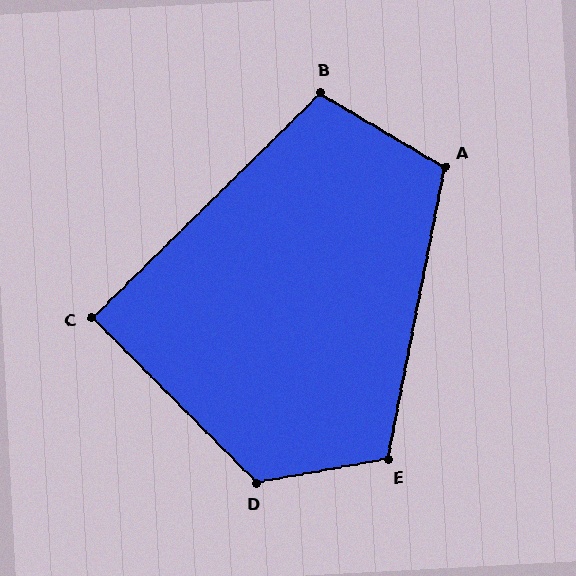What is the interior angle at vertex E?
Approximately 112 degrees (obtuse).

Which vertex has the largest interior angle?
D, at approximately 124 degrees.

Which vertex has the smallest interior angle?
C, at approximately 90 degrees.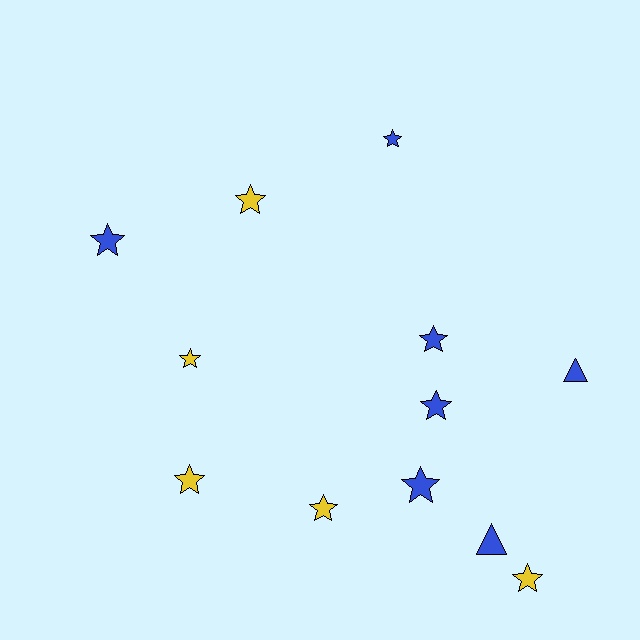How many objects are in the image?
There are 12 objects.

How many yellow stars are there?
There are 5 yellow stars.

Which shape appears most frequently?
Star, with 10 objects.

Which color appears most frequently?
Blue, with 7 objects.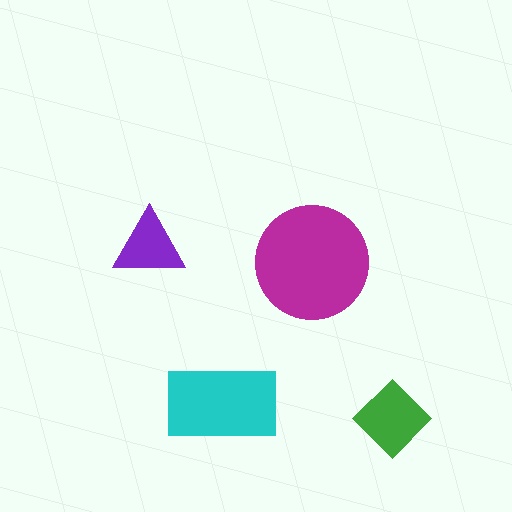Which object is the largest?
The magenta circle.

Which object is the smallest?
The purple triangle.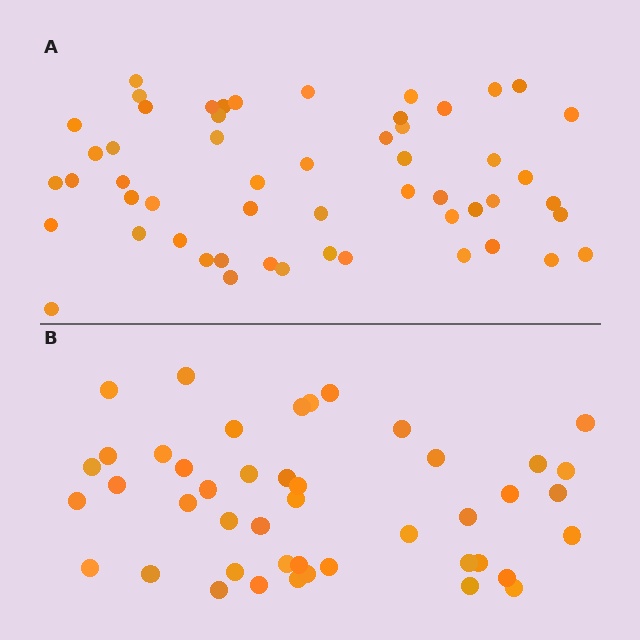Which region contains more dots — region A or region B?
Region A (the top region) has more dots.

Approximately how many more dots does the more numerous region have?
Region A has roughly 8 or so more dots than region B.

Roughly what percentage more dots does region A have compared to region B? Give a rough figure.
About 20% more.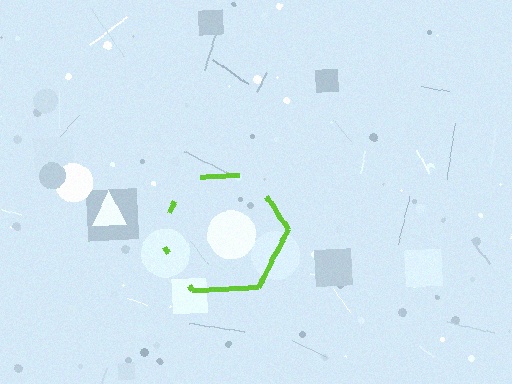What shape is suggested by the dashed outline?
The dashed outline suggests a hexagon.